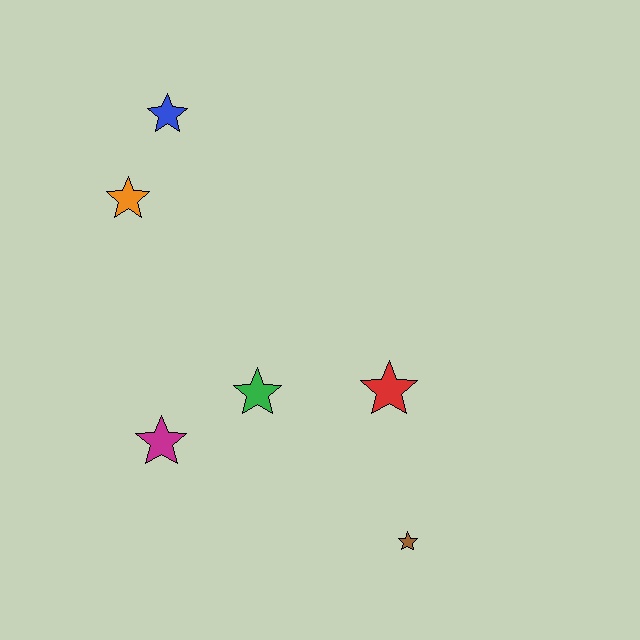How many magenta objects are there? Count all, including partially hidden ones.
There is 1 magenta object.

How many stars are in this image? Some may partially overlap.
There are 6 stars.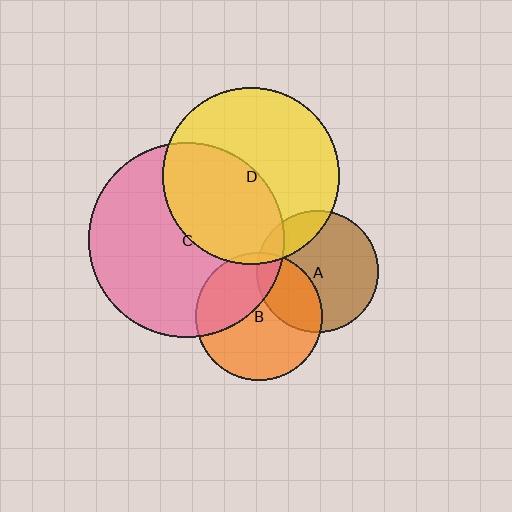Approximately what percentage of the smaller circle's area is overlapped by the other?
Approximately 5%.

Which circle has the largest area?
Circle C (pink).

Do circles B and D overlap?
Yes.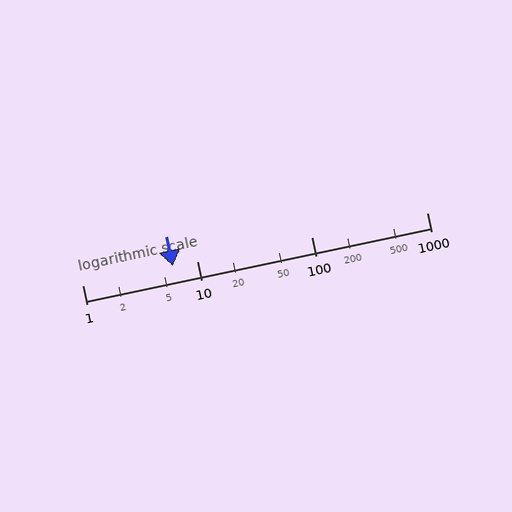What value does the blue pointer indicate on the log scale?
The pointer indicates approximately 6.1.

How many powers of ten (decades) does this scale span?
The scale spans 3 decades, from 1 to 1000.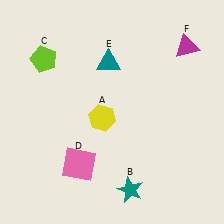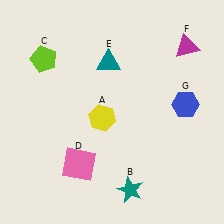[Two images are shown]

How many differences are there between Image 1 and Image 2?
There is 1 difference between the two images.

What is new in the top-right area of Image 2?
A blue hexagon (G) was added in the top-right area of Image 2.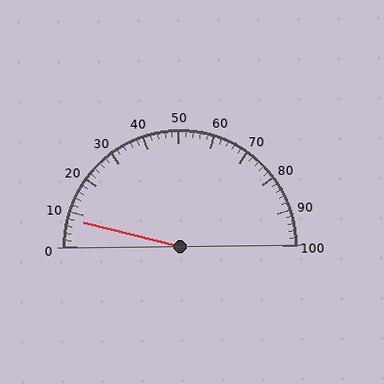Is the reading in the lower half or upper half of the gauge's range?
The reading is in the lower half of the range (0 to 100).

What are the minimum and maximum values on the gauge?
The gauge ranges from 0 to 100.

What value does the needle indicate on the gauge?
The needle indicates approximately 8.